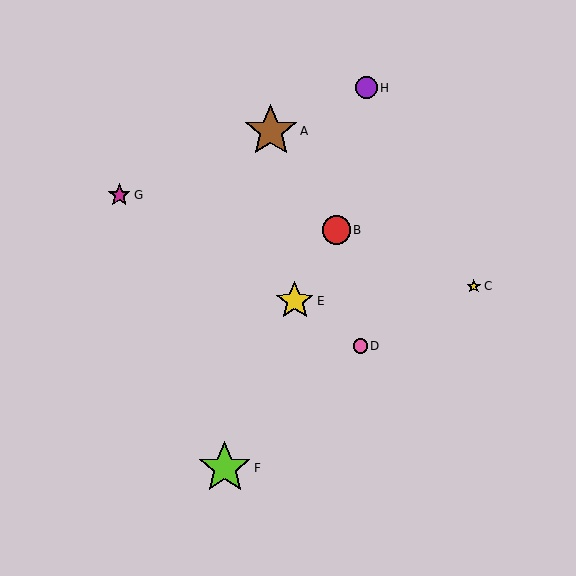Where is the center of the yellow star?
The center of the yellow star is at (474, 286).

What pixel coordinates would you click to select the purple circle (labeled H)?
Click at (366, 88) to select the purple circle H.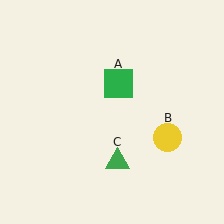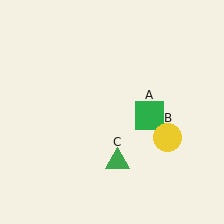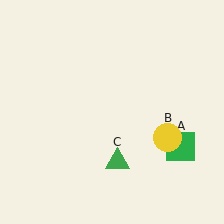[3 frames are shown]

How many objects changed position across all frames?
1 object changed position: green square (object A).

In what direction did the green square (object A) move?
The green square (object A) moved down and to the right.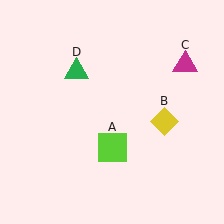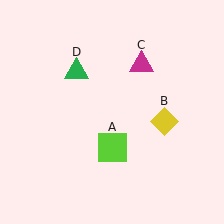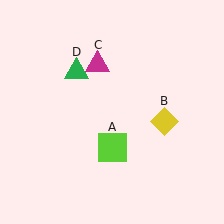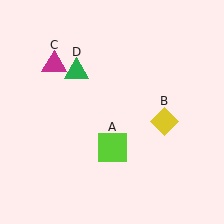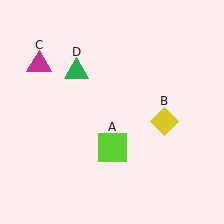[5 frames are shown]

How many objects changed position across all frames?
1 object changed position: magenta triangle (object C).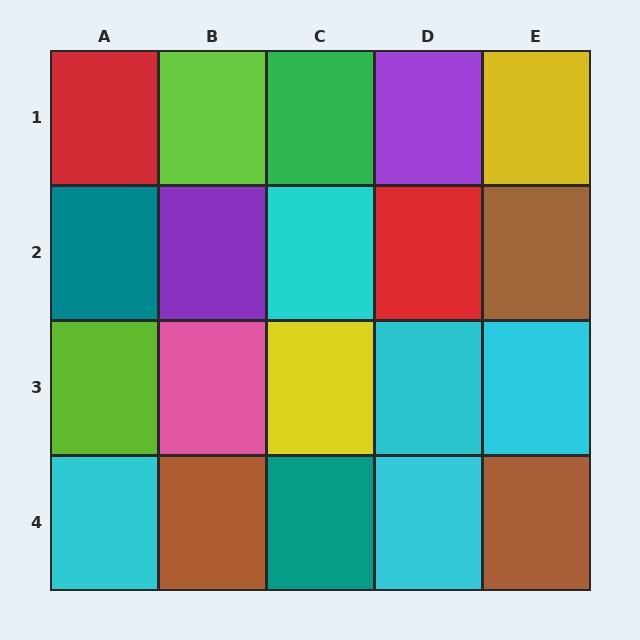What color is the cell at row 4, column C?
Teal.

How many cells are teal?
2 cells are teal.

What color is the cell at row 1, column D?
Purple.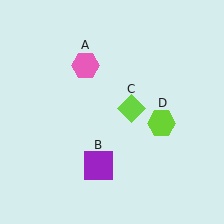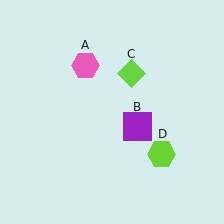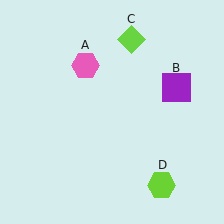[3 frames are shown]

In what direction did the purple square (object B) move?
The purple square (object B) moved up and to the right.